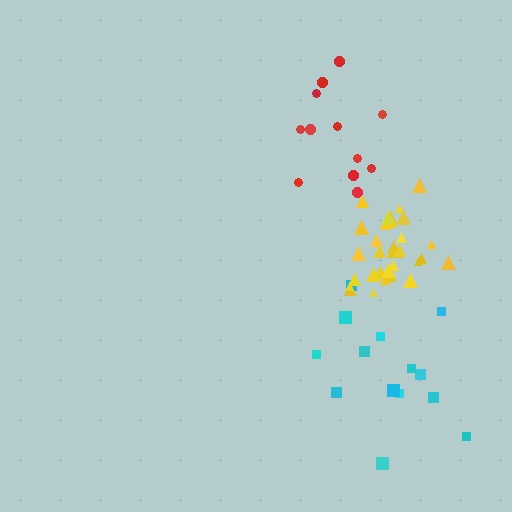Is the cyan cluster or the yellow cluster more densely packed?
Yellow.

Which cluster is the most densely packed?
Yellow.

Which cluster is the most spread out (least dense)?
Cyan.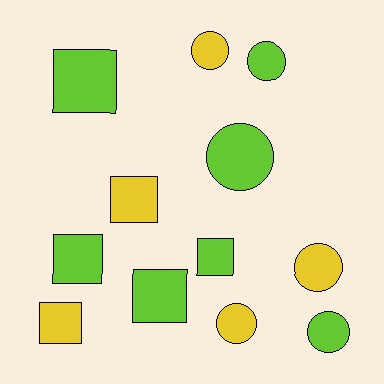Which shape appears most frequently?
Square, with 6 objects.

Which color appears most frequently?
Lime, with 7 objects.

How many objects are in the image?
There are 12 objects.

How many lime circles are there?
There are 3 lime circles.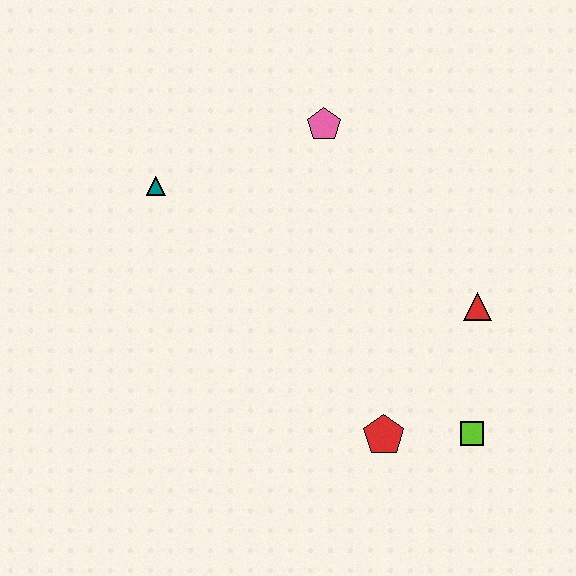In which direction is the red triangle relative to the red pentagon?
The red triangle is above the red pentagon.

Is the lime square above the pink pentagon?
No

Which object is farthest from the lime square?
The teal triangle is farthest from the lime square.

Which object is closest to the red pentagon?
The lime square is closest to the red pentagon.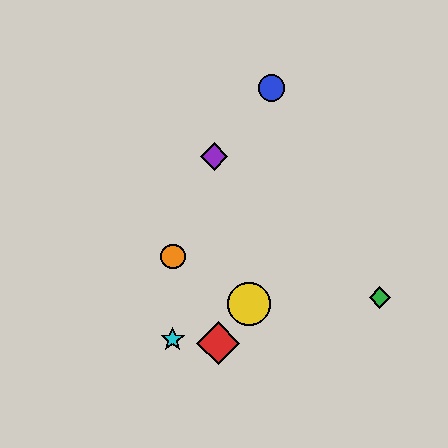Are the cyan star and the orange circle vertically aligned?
Yes, both are at x≈173.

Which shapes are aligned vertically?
The orange circle, the cyan star are aligned vertically.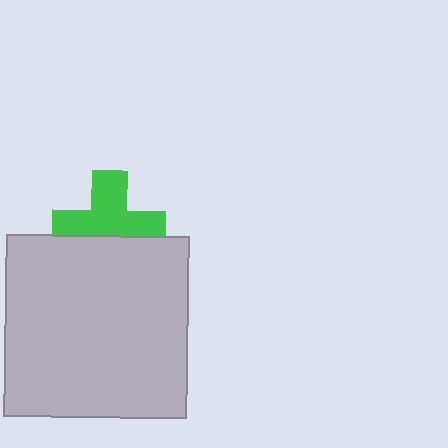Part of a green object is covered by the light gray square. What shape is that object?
It is a cross.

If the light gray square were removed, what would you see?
You would see the complete green cross.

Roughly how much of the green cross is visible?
About half of it is visible (roughly 63%).